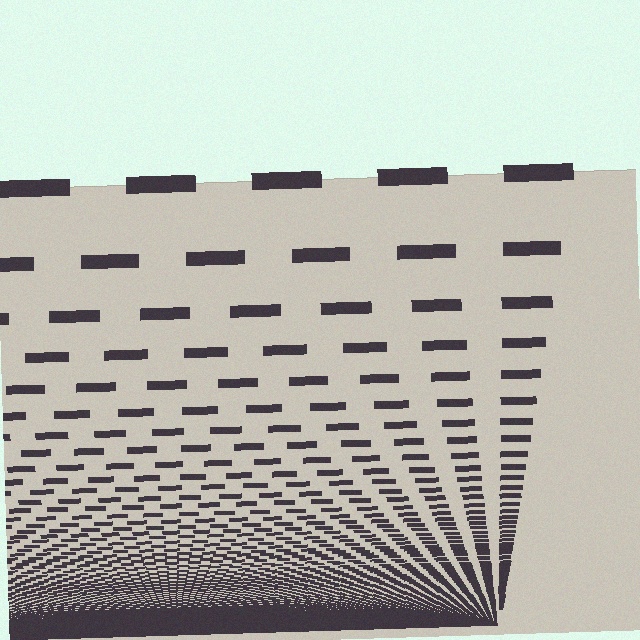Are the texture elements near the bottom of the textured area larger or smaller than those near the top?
Smaller. The gradient is inverted — elements near the bottom are smaller and denser.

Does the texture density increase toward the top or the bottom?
Density increases toward the bottom.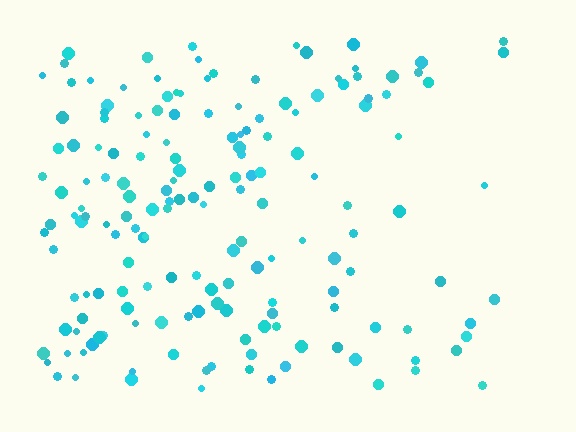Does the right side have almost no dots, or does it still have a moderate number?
Still a moderate number, just noticeably fewer than the left.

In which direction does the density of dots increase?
From right to left, with the left side densest.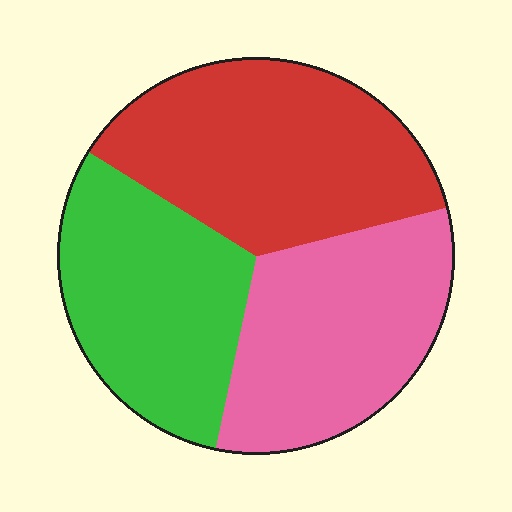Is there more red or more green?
Red.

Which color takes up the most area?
Red, at roughly 35%.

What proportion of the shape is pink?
Pink covers about 30% of the shape.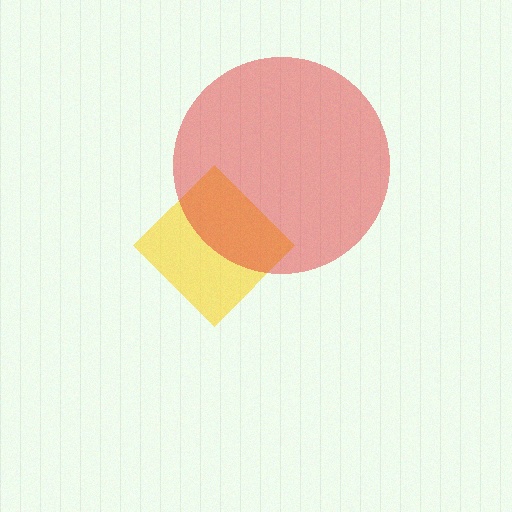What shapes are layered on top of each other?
The layered shapes are: a yellow diamond, a red circle.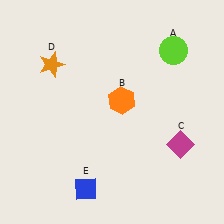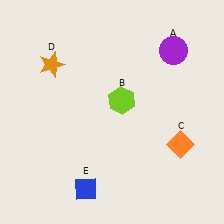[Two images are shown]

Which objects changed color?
A changed from lime to purple. B changed from orange to lime. C changed from magenta to orange.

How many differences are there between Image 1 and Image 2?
There are 3 differences between the two images.